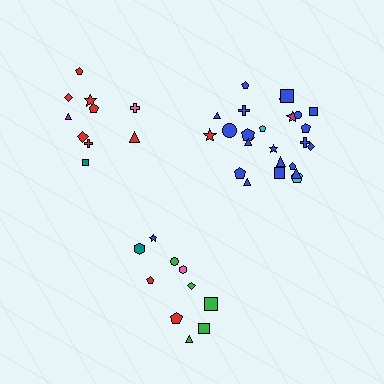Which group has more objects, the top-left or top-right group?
The top-right group.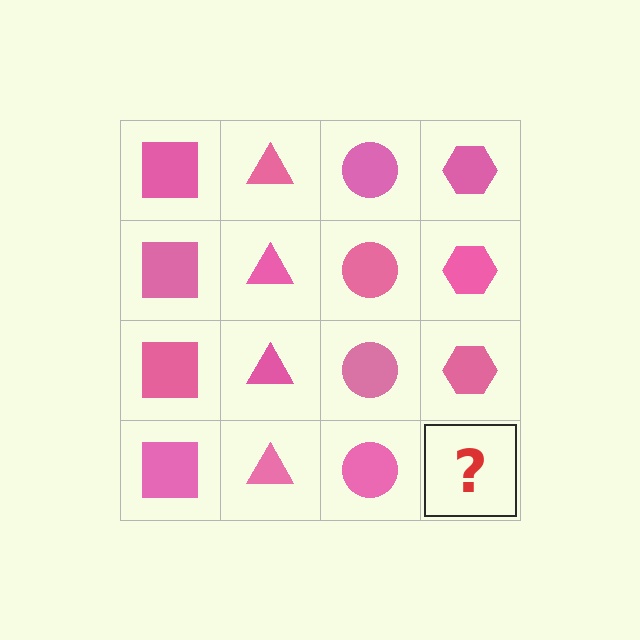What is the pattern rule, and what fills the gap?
The rule is that each column has a consistent shape. The gap should be filled with a pink hexagon.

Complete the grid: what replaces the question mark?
The question mark should be replaced with a pink hexagon.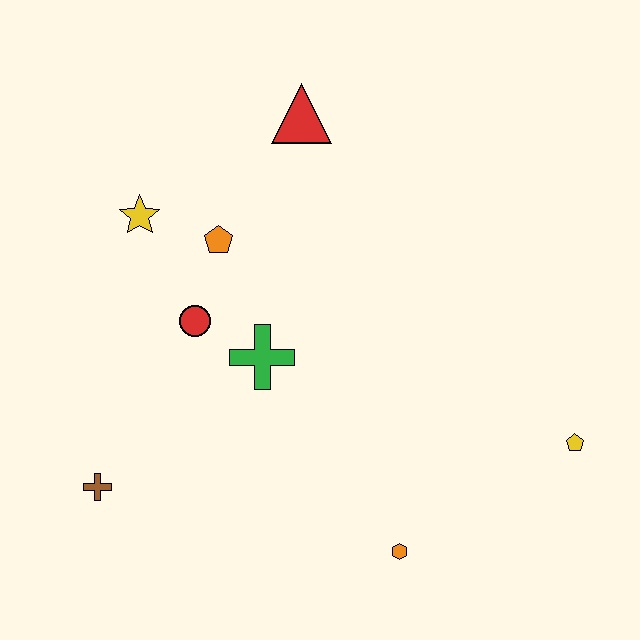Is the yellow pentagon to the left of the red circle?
No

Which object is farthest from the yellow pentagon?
The yellow star is farthest from the yellow pentagon.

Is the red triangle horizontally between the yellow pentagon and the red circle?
Yes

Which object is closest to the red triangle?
The orange pentagon is closest to the red triangle.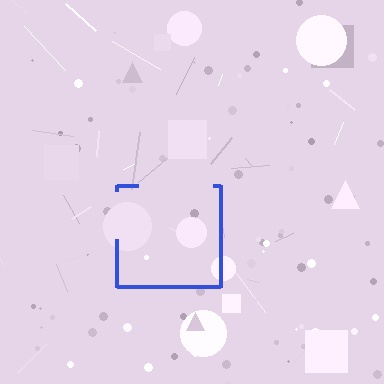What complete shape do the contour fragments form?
The contour fragments form a square.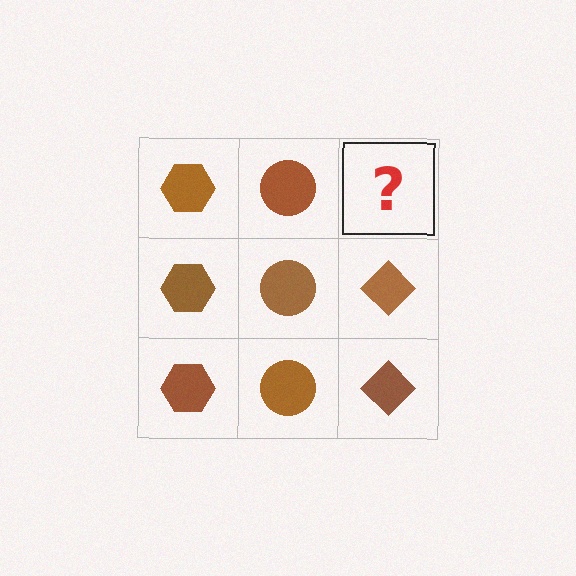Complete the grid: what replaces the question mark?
The question mark should be replaced with a brown diamond.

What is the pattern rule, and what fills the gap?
The rule is that each column has a consistent shape. The gap should be filled with a brown diamond.